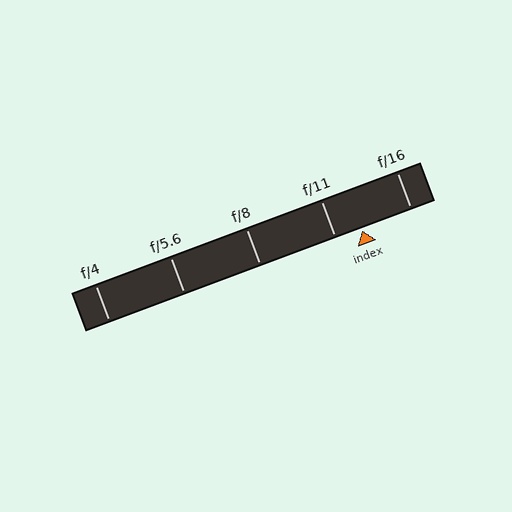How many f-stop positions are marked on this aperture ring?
There are 5 f-stop positions marked.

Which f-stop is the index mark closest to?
The index mark is closest to f/11.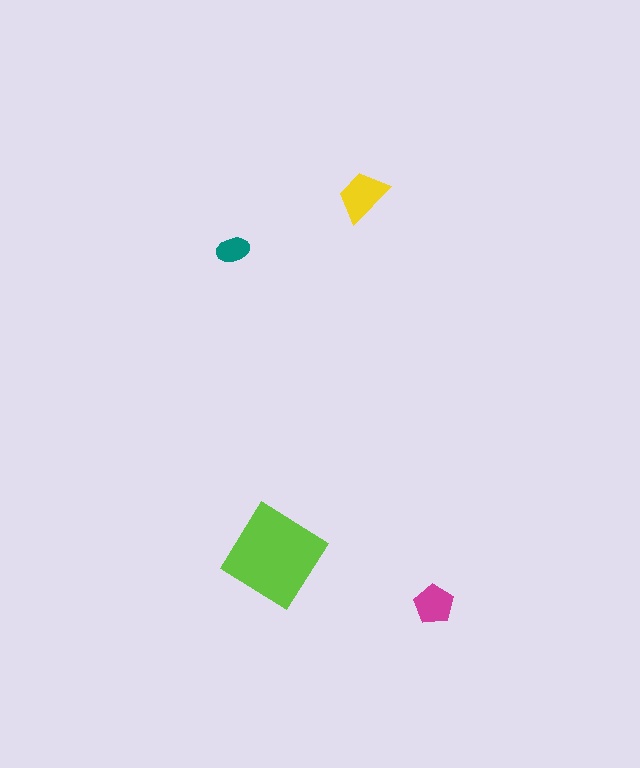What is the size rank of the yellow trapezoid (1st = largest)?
2nd.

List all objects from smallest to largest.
The teal ellipse, the magenta pentagon, the yellow trapezoid, the lime diamond.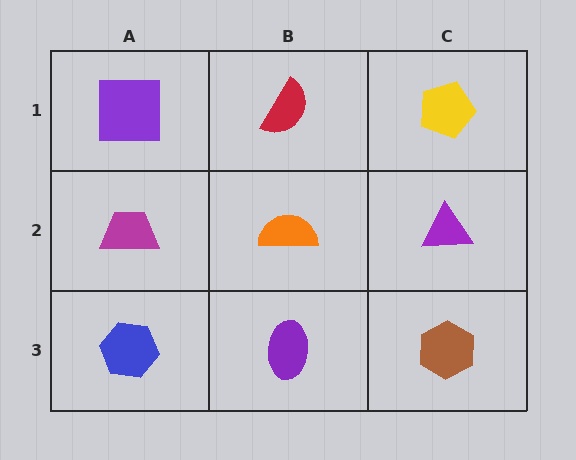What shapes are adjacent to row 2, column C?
A yellow pentagon (row 1, column C), a brown hexagon (row 3, column C), an orange semicircle (row 2, column B).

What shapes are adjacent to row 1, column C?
A purple triangle (row 2, column C), a red semicircle (row 1, column B).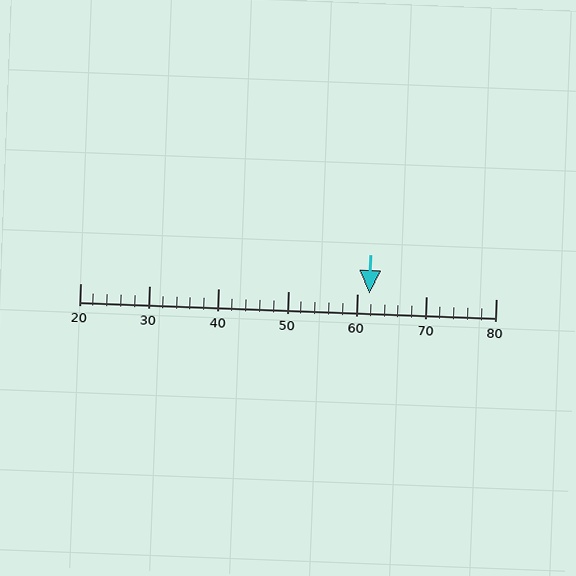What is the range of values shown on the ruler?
The ruler shows values from 20 to 80.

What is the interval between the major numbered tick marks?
The major tick marks are spaced 10 units apart.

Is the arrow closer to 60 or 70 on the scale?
The arrow is closer to 60.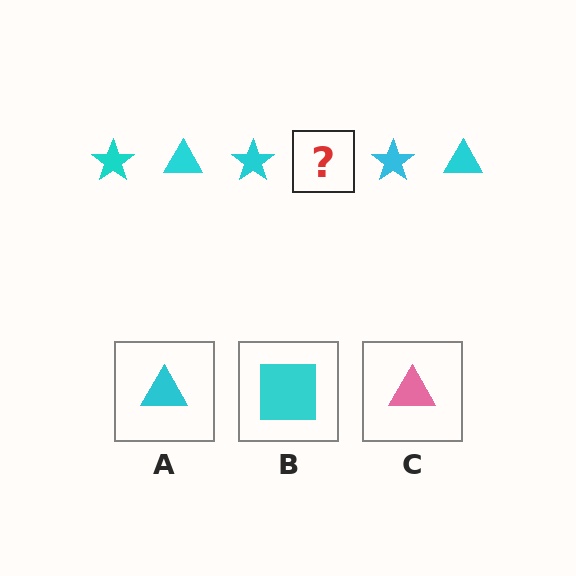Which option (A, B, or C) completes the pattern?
A.